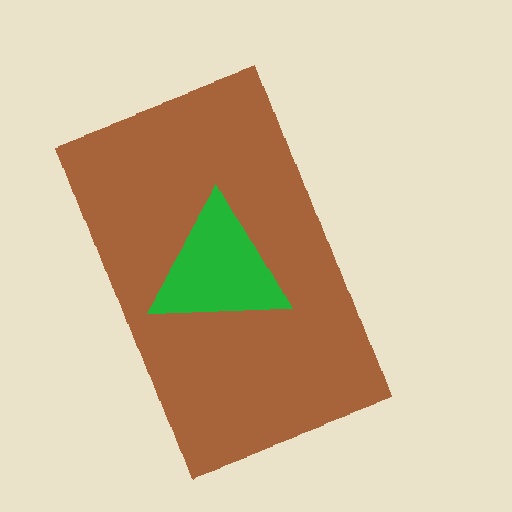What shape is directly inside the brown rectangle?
The green triangle.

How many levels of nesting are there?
2.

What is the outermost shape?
The brown rectangle.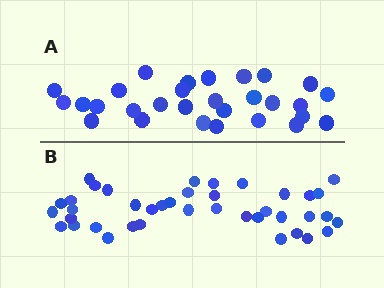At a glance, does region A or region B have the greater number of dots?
Region B (the bottom region) has more dots.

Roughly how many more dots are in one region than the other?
Region B has roughly 12 or so more dots than region A.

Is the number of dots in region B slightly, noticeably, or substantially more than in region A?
Region B has noticeably more, but not dramatically so. The ratio is roughly 1.4 to 1.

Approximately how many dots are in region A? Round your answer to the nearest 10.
About 30 dots. (The exact count is 29, which rounds to 30.)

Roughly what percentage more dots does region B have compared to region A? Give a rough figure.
About 40% more.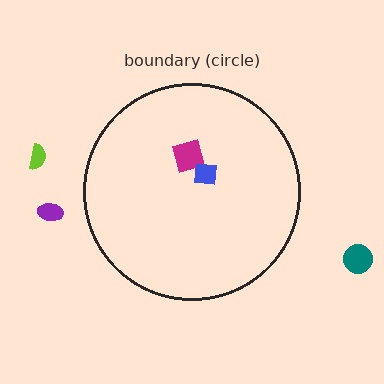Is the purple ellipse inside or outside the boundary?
Outside.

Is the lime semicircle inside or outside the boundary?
Outside.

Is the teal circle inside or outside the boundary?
Outside.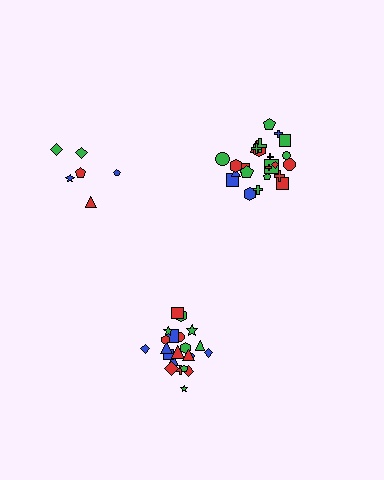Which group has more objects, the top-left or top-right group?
The top-right group.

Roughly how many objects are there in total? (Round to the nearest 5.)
Roughly 55 objects in total.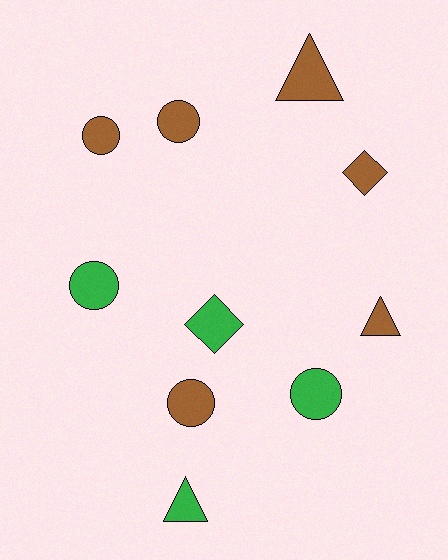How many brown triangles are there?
There are 2 brown triangles.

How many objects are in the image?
There are 10 objects.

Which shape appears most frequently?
Circle, with 5 objects.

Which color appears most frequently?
Brown, with 6 objects.